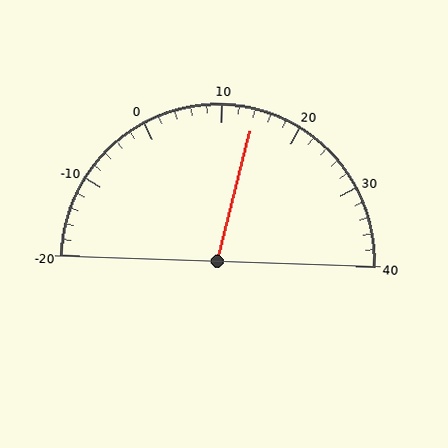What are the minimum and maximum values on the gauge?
The gauge ranges from -20 to 40.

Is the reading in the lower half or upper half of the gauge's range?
The reading is in the upper half of the range (-20 to 40).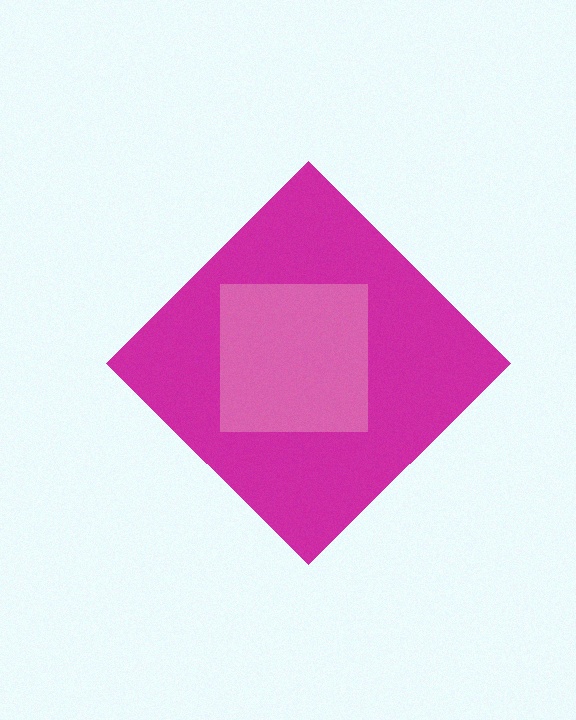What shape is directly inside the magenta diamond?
The pink square.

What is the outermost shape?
The magenta diamond.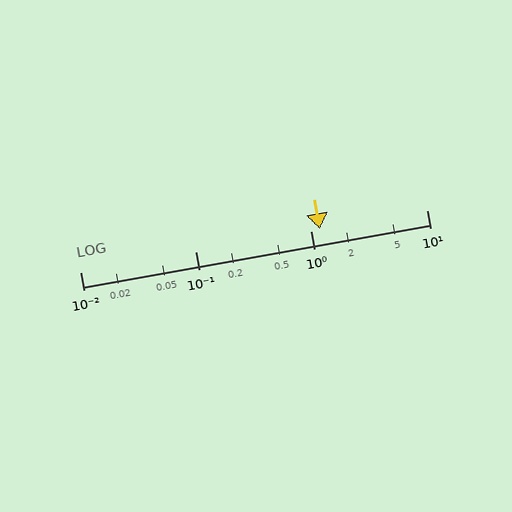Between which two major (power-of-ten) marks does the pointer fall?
The pointer is between 1 and 10.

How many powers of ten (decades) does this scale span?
The scale spans 3 decades, from 0.01 to 10.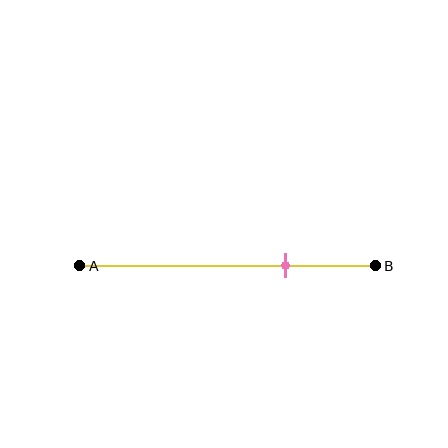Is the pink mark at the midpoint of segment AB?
No, the mark is at about 70% from A, not at the 50% midpoint.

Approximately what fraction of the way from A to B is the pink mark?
The pink mark is approximately 70% of the way from A to B.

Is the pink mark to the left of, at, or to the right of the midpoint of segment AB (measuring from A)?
The pink mark is to the right of the midpoint of segment AB.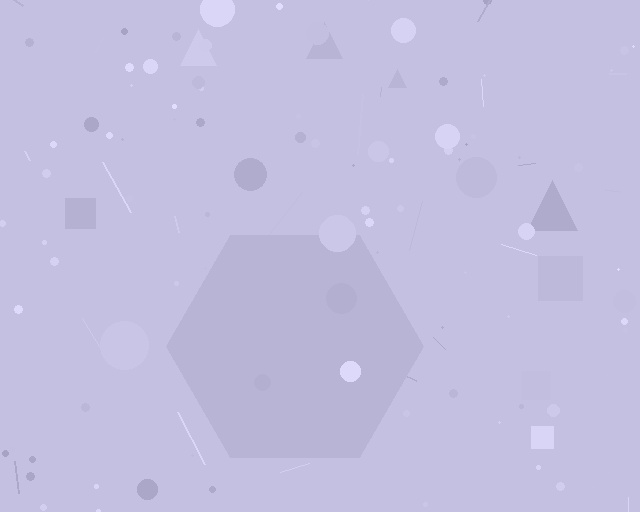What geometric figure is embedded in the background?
A hexagon is embedded in the background.